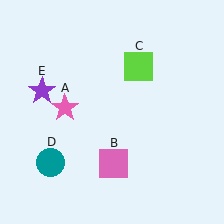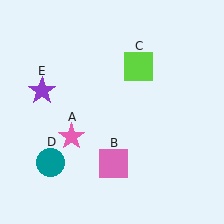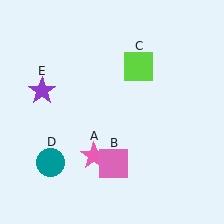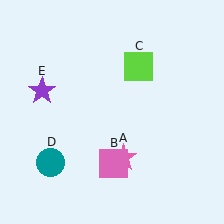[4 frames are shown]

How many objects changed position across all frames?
1 object changed position: pink star (object A).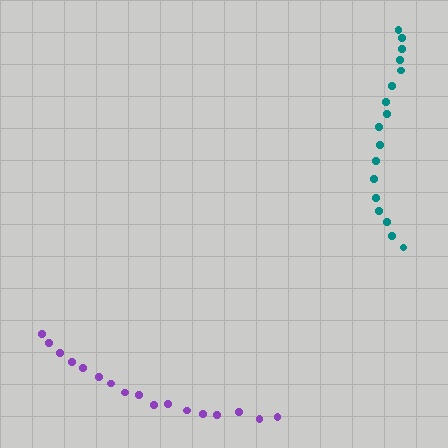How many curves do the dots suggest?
There are 2 distinct paths.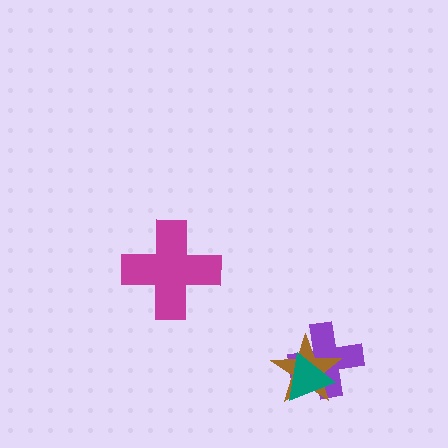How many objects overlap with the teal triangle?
2 objects overlap with the teal triangle.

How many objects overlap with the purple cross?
2 objects overlap with the purple cross.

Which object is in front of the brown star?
The teal triangle is in front of the brown star.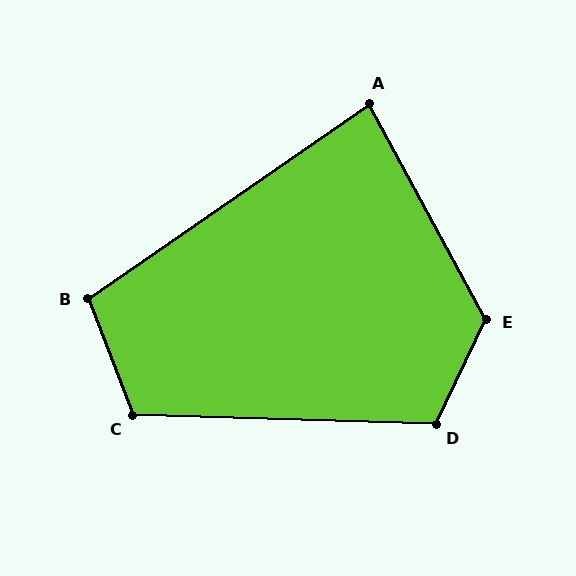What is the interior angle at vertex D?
Approximately 114 degrees (obtuse).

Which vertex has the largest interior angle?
E, at approximately 126 degrees.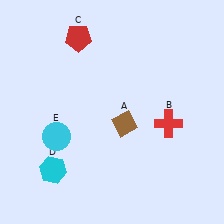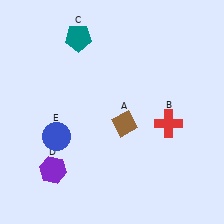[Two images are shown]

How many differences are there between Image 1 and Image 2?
There are 3 differences between the two images.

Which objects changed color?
C changed from red to teal. D changed from cyan to purple. E changed from cyan to blue.